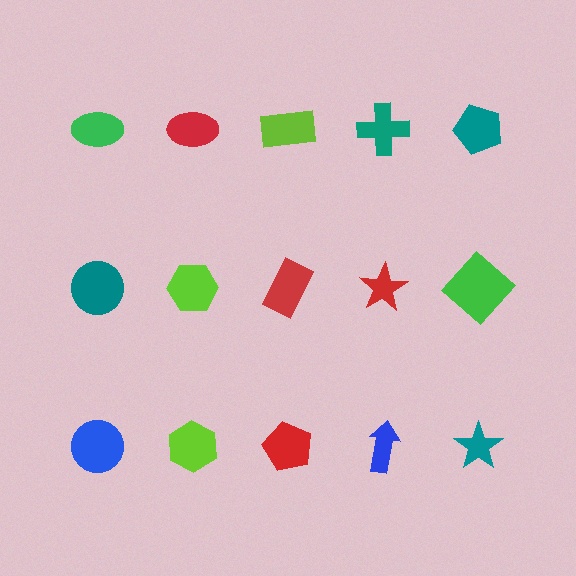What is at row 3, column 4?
A blue arrow.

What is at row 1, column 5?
A teal pentagon.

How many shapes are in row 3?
5 shapes.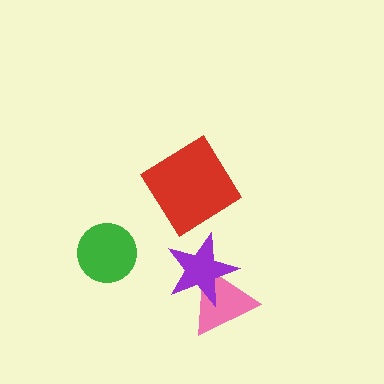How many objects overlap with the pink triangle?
1 object overlaps with the pink triangle.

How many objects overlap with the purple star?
1 object overlaps with the purple star.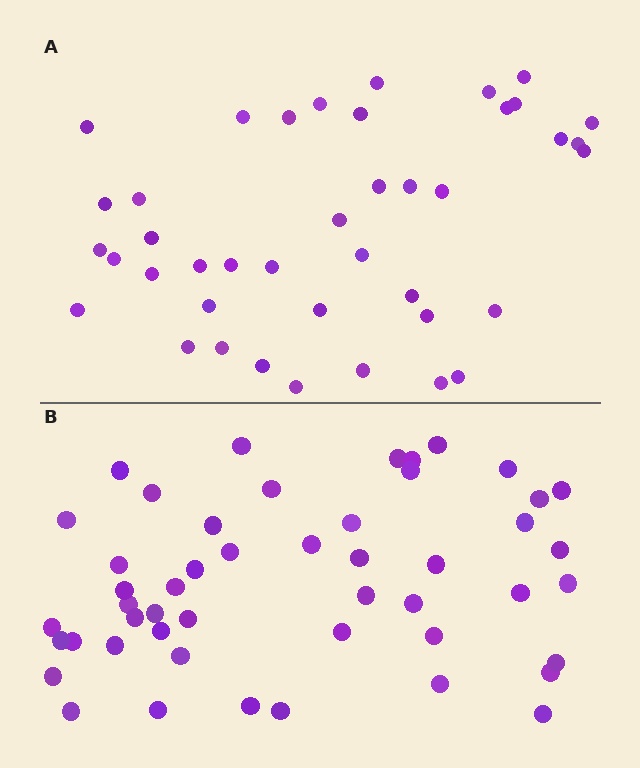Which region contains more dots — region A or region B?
Region B (the bottom region) has more dots.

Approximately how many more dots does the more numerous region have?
Region B has roughly 8 or so more dots than region A.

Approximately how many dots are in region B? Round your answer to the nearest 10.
About 50 dots. (The exact count is 49, which rounds to 50.)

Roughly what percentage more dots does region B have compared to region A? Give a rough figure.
About 20% more.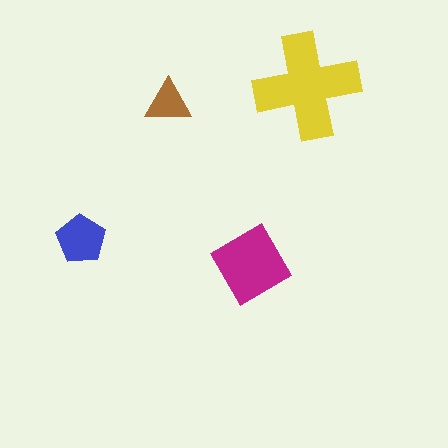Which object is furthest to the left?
The blue pentagon is leftmost.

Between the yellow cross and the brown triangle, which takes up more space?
The yellow cross.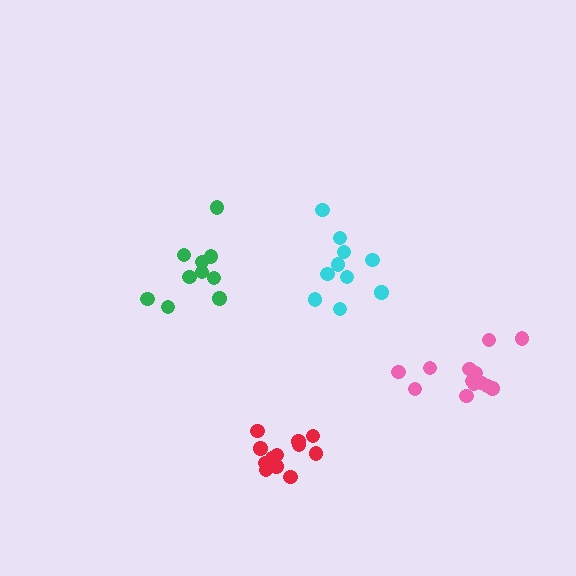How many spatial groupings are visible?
There are 4 spatial groupings.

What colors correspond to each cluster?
The clusters are colored: red, green, pink, cyan.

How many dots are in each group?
Group 1: 12 dots, Group 2: 10 dots, Group 3: 13 dots, Group 4: 10 dots (45 total).